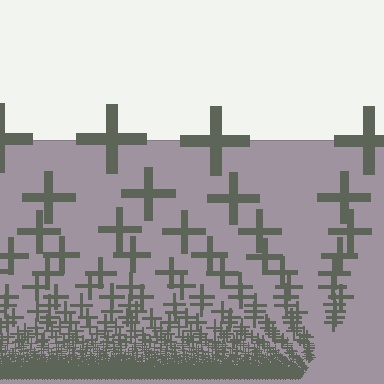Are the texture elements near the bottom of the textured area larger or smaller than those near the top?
Smaller. The gradient is inverted — elements near the bottom are smaller and denser.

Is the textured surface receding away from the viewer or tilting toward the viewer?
The surface appears to tilt toward the viewer. Texture elements get larger and sparser toward the top.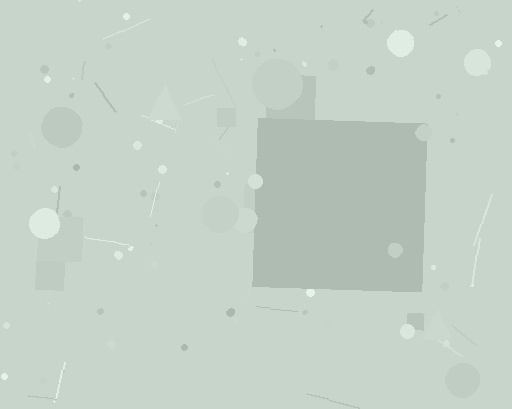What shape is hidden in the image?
A square is hidden in the image.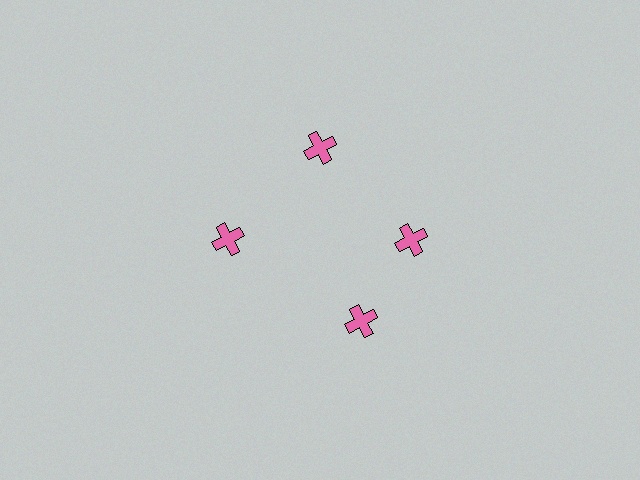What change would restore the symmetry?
The symmetry would be restored by rotating it back into even spacing with its neighbors so that all 4 crosses sit at equal angles and equal distance from the center.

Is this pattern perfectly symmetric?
No. The 4 pink crosses are arranged in a ring, but one element near the 6 o'clock position is rotated out of alignment along the ring, breaking the 4-fold rotational symmetry.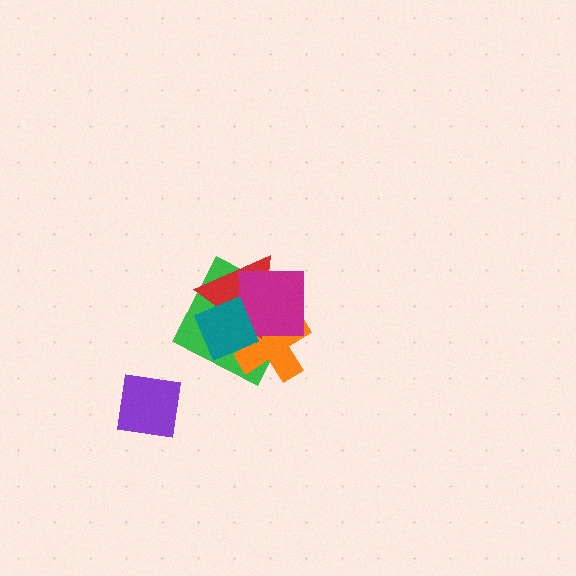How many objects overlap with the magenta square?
4 objects overlap with the magenta square.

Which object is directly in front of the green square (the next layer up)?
The orange cross is directly in front of the green square.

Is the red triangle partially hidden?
Yes, it is partially covered by another shape.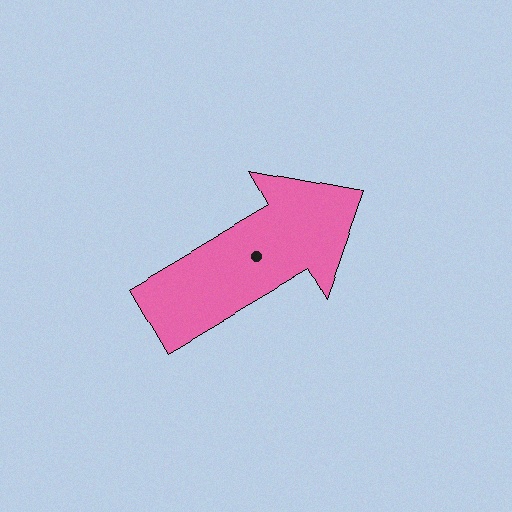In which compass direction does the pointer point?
Northeast.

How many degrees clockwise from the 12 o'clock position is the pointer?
Approximately 59 degrees.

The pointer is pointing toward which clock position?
Roughly 2 o'clock.